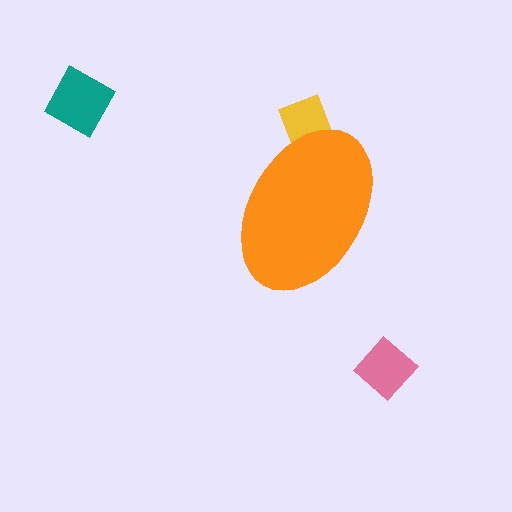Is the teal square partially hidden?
No, the teal square is fully visible.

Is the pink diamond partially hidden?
No, the pink diamond is fully visible.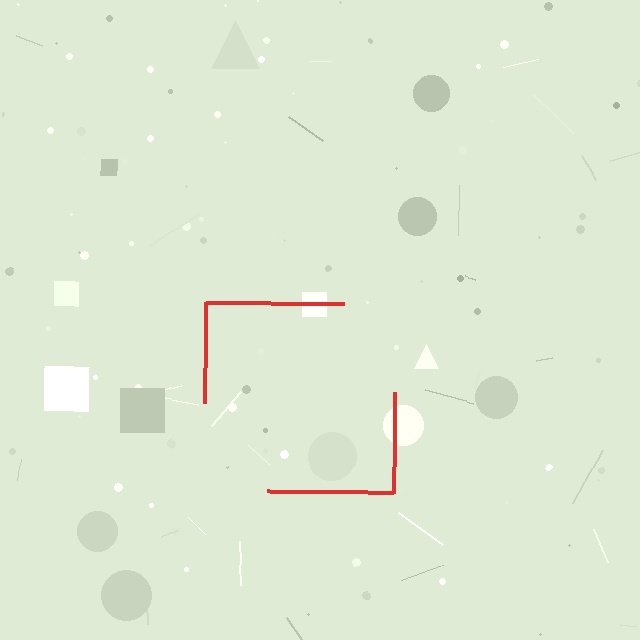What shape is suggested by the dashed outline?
The dashed outline suggests a square.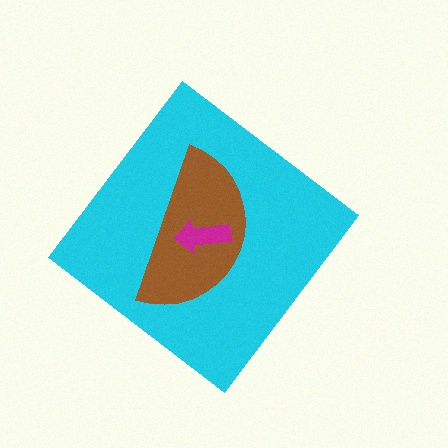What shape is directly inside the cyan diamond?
The brown semicircle.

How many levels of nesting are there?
3.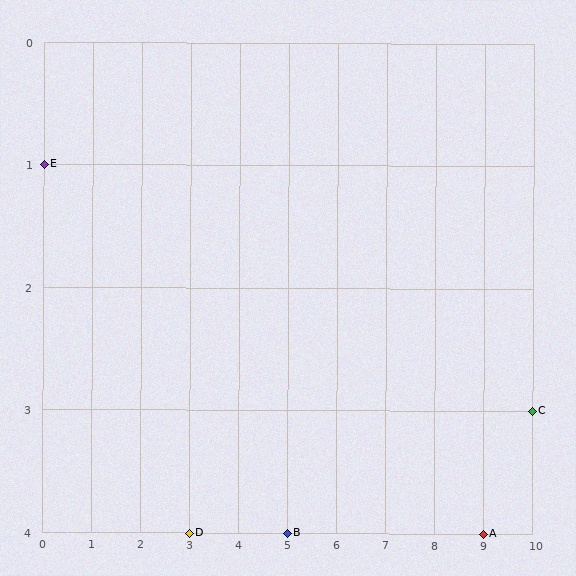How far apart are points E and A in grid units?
Points E and A are 9 columns and 3 rows apart (about 9.5 grid units diagonally).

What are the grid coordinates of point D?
Point D is at grid coordinates (3, 4).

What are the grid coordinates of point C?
Point C is at grid coordinates (10, 3).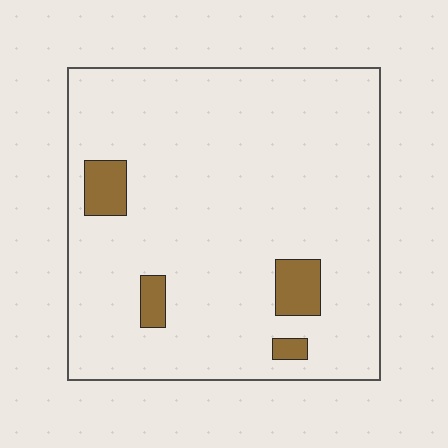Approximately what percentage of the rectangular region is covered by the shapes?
Approximately 5%.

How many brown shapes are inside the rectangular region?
4.